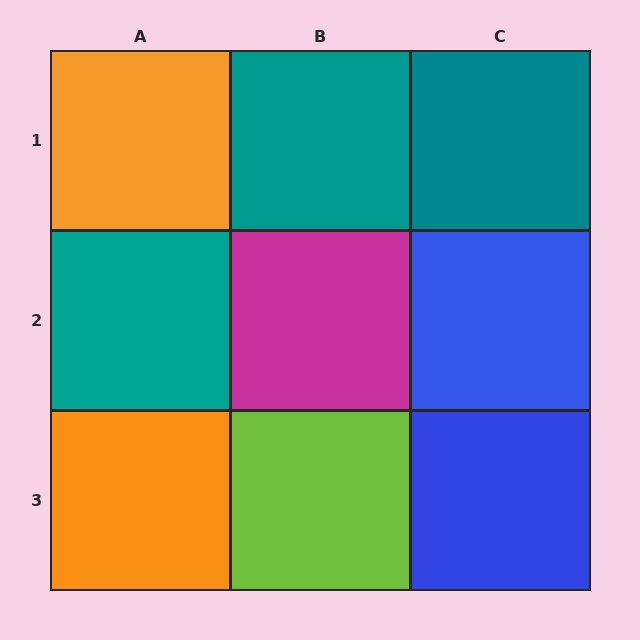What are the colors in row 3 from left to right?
Orange, lime, blue.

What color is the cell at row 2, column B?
Magenta.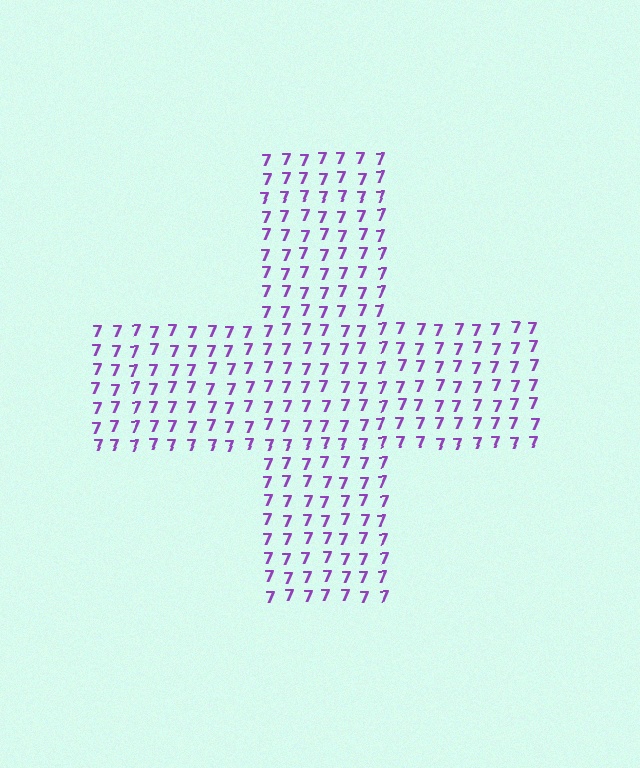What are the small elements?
The small elements are digit 7's.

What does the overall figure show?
The overall figure shows a cross.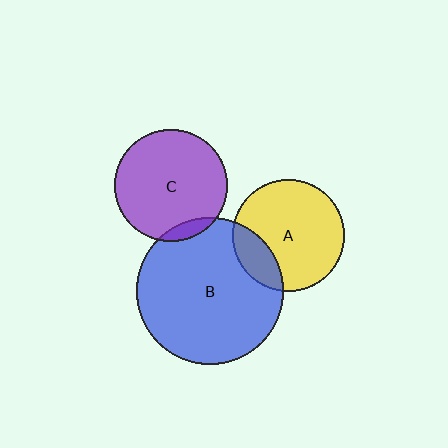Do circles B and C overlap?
Yes.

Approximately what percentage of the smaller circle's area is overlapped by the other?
Approximately 5%.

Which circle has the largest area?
Circle B (blue).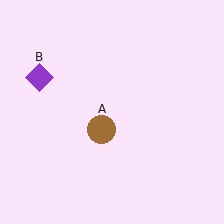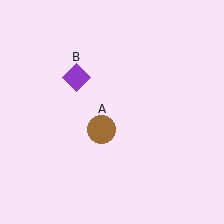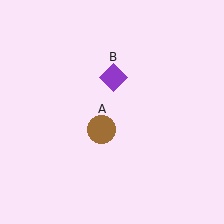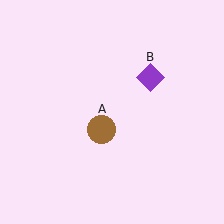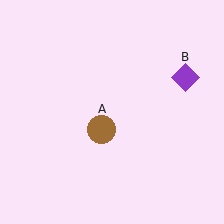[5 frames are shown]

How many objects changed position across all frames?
1 object changed position: purple diamond (object B).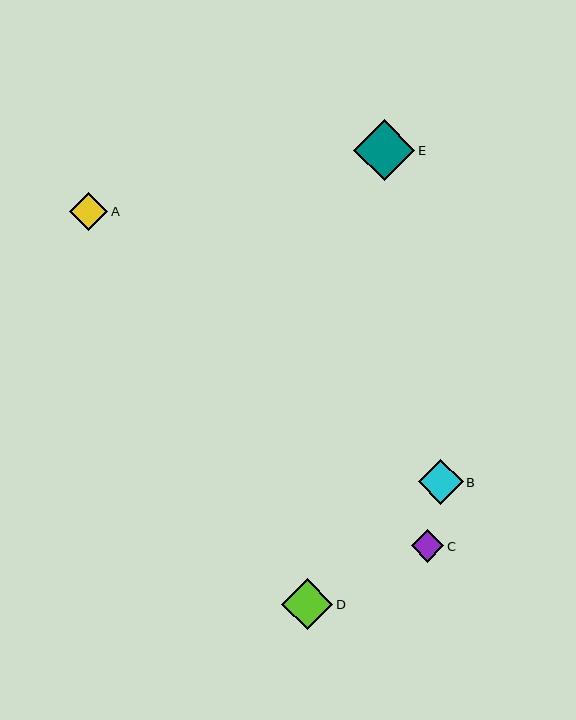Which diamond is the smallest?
Diamond C is the smallest with a size of approximately 33 pixels.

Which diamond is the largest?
Diamond E is the largest with a size of approximately 61 pixels.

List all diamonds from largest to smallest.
From largest to smallest: E, D, B, A, C.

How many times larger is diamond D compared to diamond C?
Diamond D is approximately 1.6 times the size of diamond C.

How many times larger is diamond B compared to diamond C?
Diamond B is approximately 1.4 times the size of diamond C.